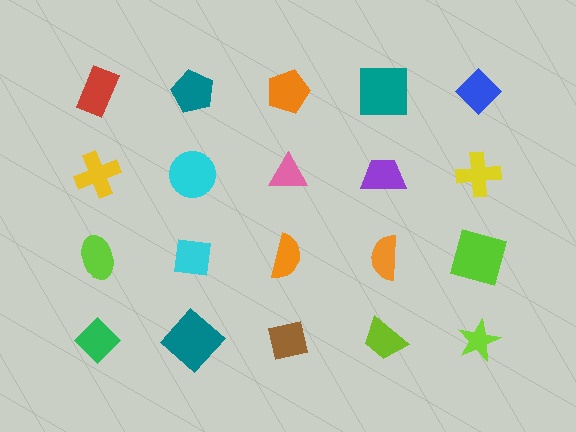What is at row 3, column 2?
A cyan square.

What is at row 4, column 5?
A lime star.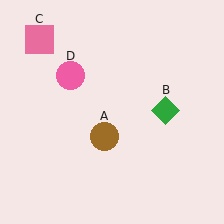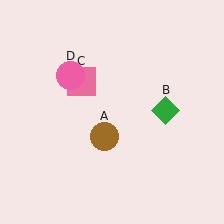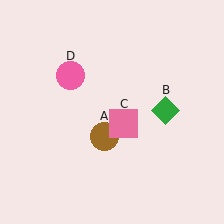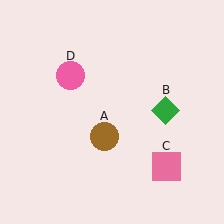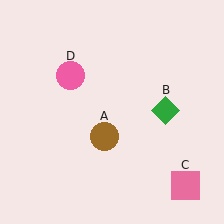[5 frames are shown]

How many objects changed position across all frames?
1 object changed position: pink square (object C).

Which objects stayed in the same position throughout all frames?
Brown circle (object A) and green diamond (object B) and pink circle (object D) remained stationary.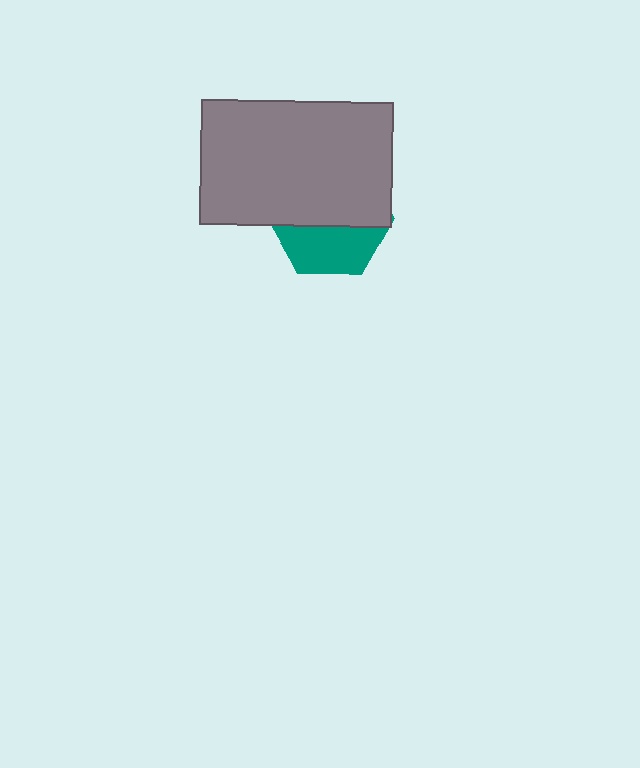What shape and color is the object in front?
The object in front is a gray rectangle.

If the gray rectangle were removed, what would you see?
You would see the complete teal hexagon.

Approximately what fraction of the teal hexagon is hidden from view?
Roughly 61% of the teal hexagon is hidden behind the gray rectangle.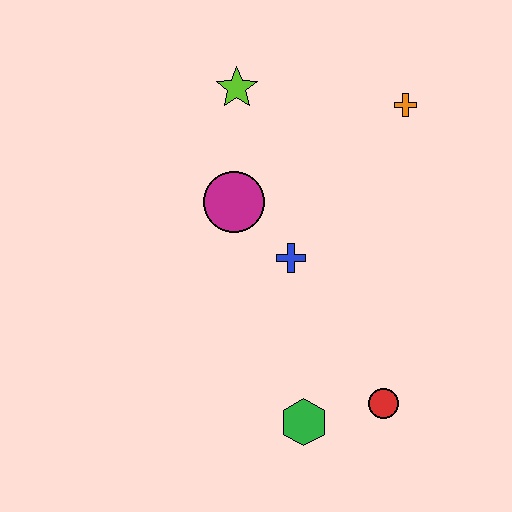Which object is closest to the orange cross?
The lime star is closest to the orange cross.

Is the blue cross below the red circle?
No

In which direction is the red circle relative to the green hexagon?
The red circle is to the right of the green hexagon.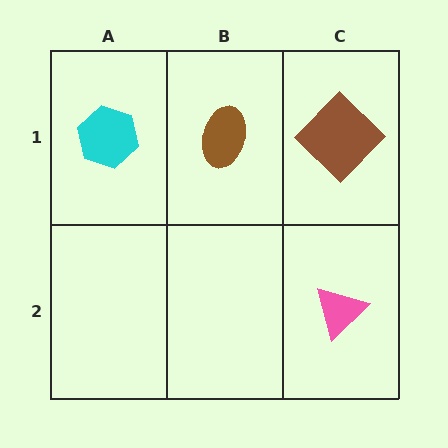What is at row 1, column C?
A brown diamond.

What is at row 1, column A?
A cyan hexagon.